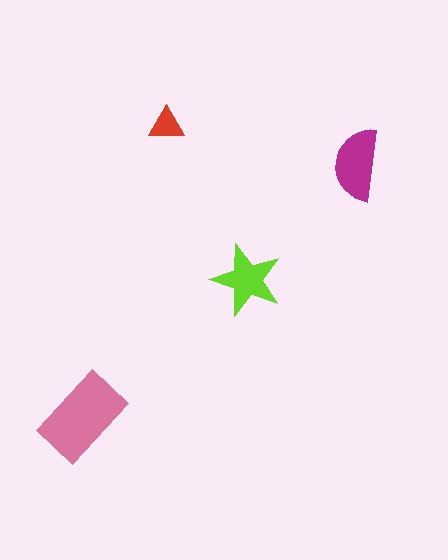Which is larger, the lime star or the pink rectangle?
The pink rectangle.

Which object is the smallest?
The red triangle.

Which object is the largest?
The pink rectangle.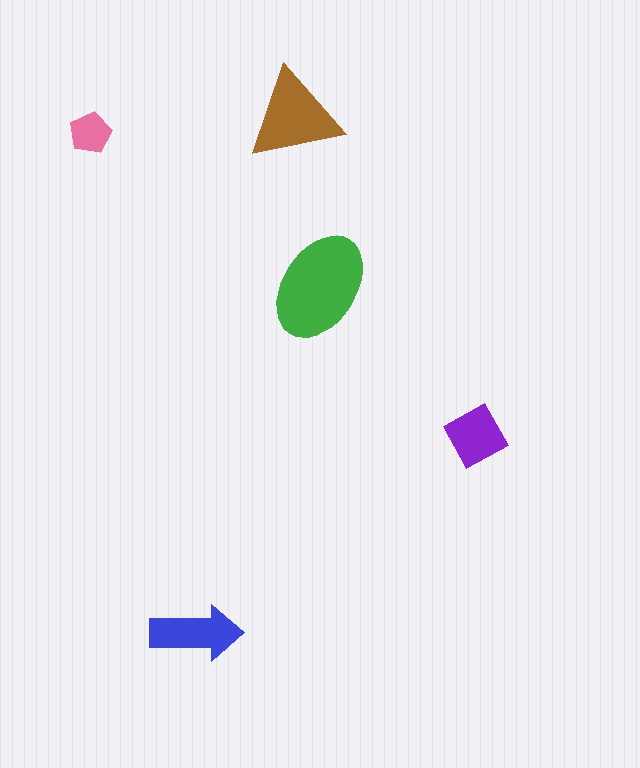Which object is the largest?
The green ellipse.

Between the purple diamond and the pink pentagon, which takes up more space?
The purple diamond.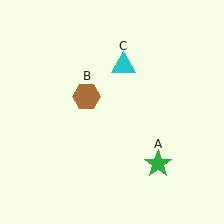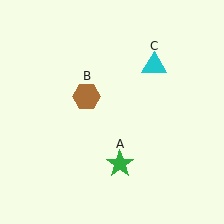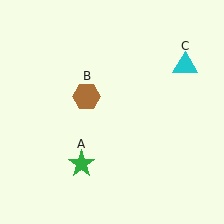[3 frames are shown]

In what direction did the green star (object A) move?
The green star (object A) moved left.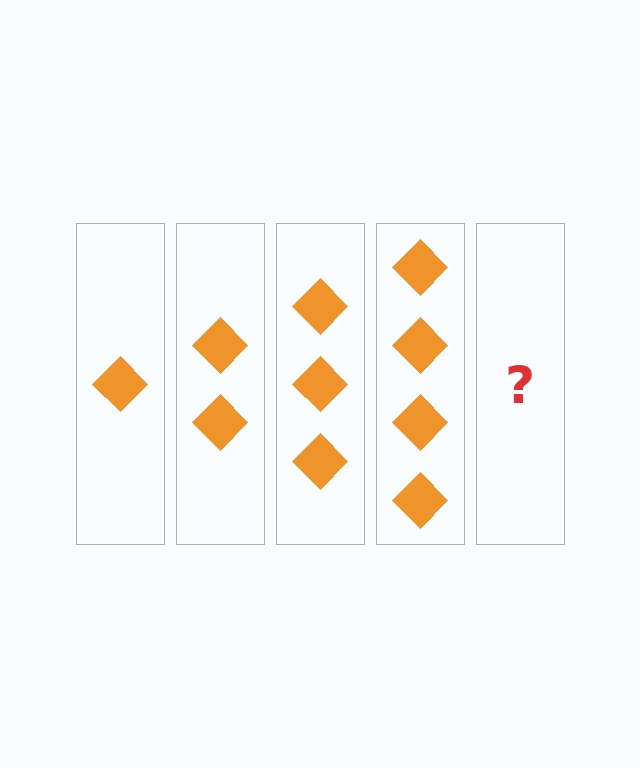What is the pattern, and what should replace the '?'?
The pattern is that each step adds one more diamond. The '?' should be 5 diamonds.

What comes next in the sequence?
The next element should be 5 diamonds.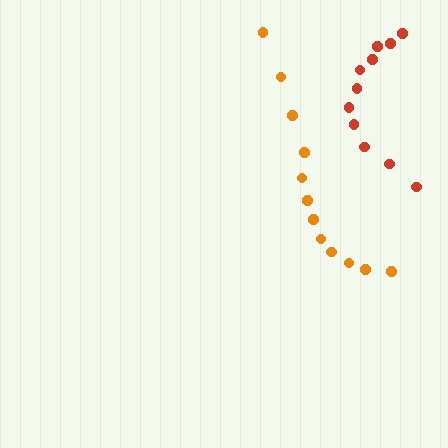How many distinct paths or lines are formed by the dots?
There are 2 distinct paths.